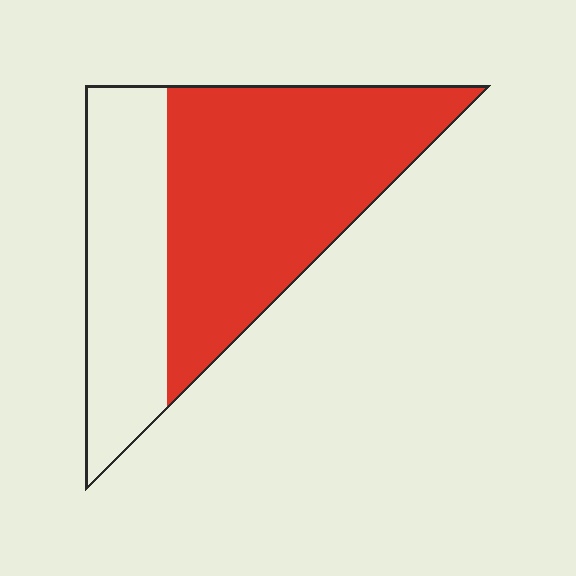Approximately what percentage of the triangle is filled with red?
Approximately 65%.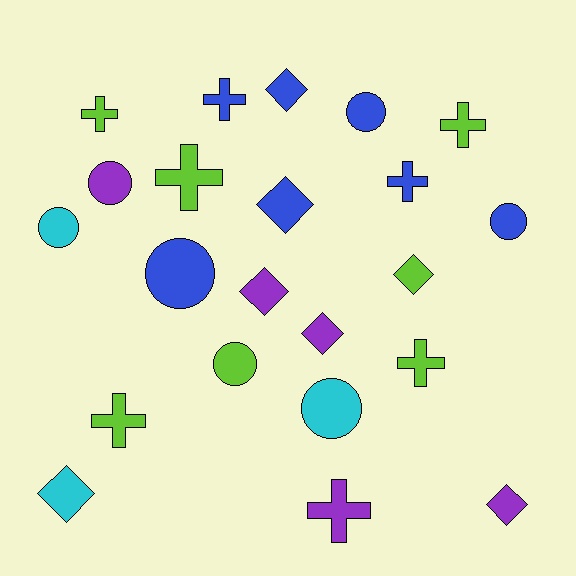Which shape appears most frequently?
Cross, with 8 objects.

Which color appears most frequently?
Blue, with 7 objects.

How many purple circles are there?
There is 1 purple circle.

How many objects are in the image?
There are 22 objects.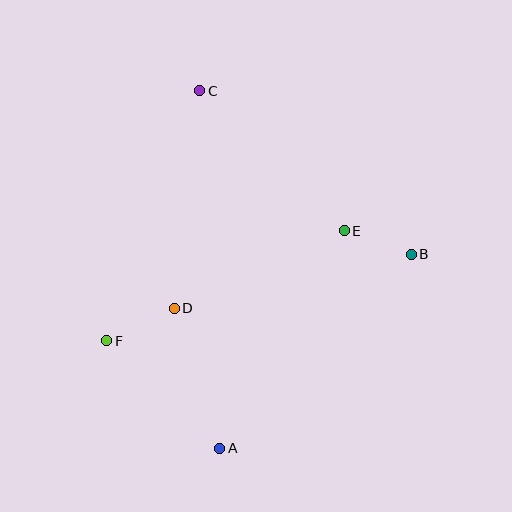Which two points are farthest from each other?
Points A and C are farthest from each other.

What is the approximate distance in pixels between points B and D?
The distance between B and D is approximately 243 pixels.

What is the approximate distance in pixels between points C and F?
The distance between C and F is approximately 266 pixels.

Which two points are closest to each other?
Points B and E are closest to each other.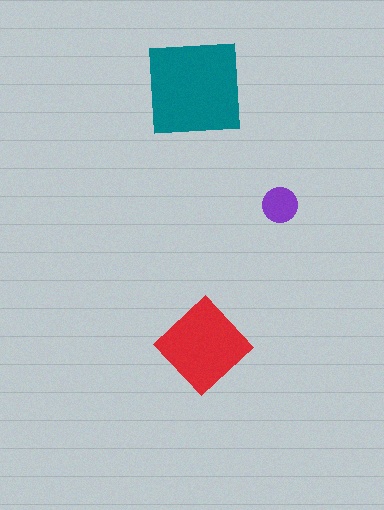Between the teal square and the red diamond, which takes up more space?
The teal square.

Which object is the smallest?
The purple circle.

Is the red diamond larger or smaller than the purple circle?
Larger.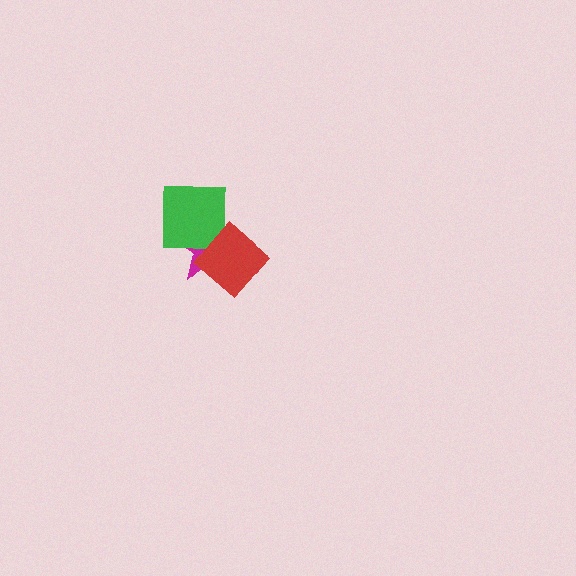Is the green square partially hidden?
Yes, it is partially covered by another shape.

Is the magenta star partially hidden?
Yes, it is partially covered by another shape.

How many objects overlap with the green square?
2 objects overlap with the green square.